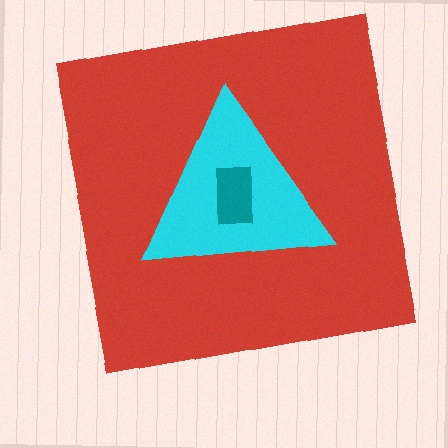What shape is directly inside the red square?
The cyan triangle.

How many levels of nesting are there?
3.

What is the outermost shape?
The red square.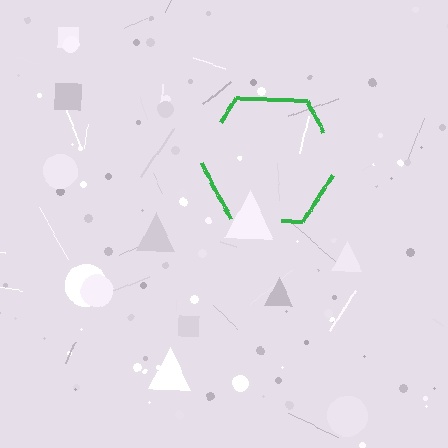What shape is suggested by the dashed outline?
The dashed outline suggests a hexagon.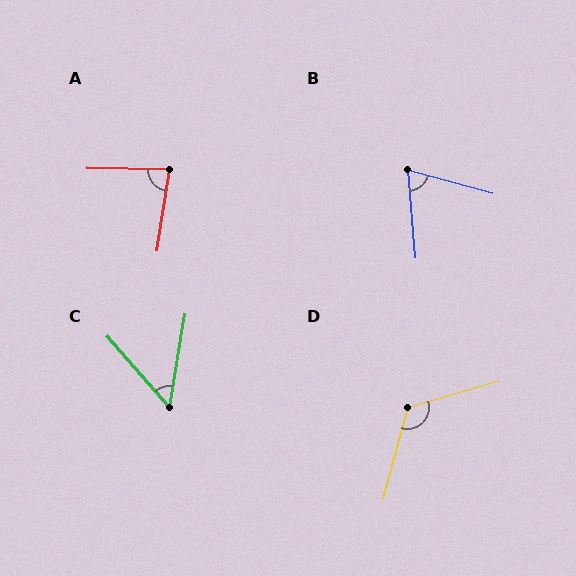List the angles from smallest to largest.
C (50°), B (70°), A (83°), D (121°).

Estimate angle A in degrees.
Approximately 83 degrees.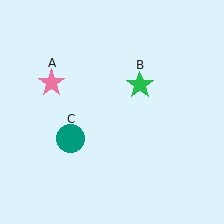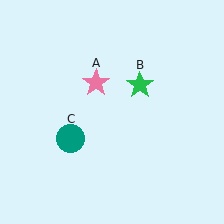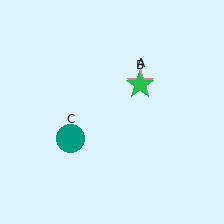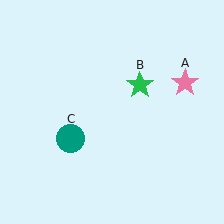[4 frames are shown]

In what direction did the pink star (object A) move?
The pink star (object A) moved right.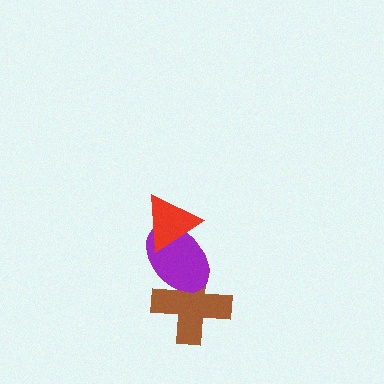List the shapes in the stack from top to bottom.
From top to bottom: the red triangle, the purple ellipse, the brown cross.